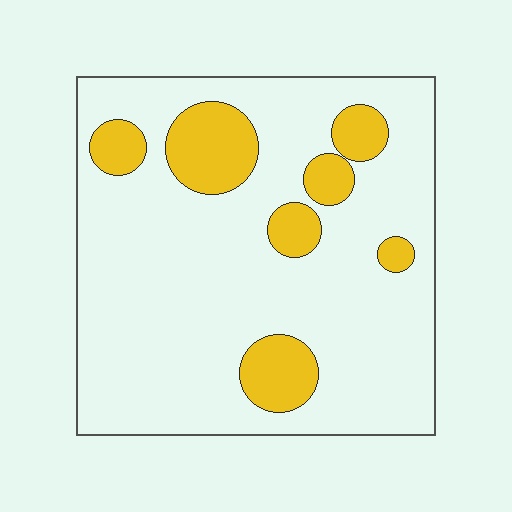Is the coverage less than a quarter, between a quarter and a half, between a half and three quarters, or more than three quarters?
Less than a quarter.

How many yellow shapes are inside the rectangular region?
7.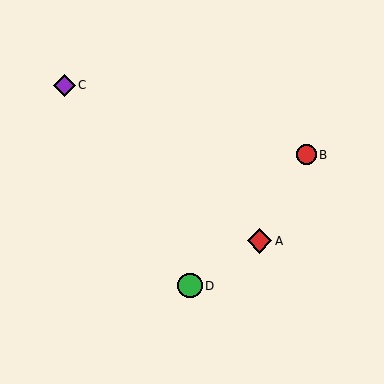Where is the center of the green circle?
The center of the green circle is at (190, 286).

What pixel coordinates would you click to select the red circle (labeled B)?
Click at (306, 155) to select the red circle B.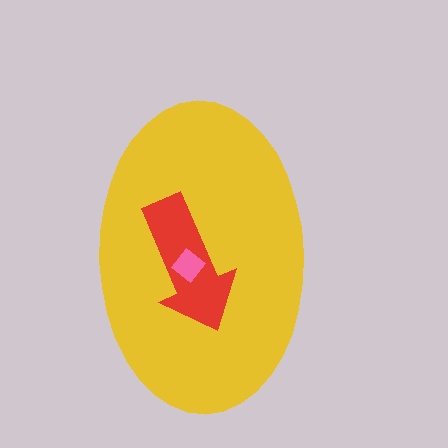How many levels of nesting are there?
3.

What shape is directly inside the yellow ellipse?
The red arrow.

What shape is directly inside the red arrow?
The pink diamond.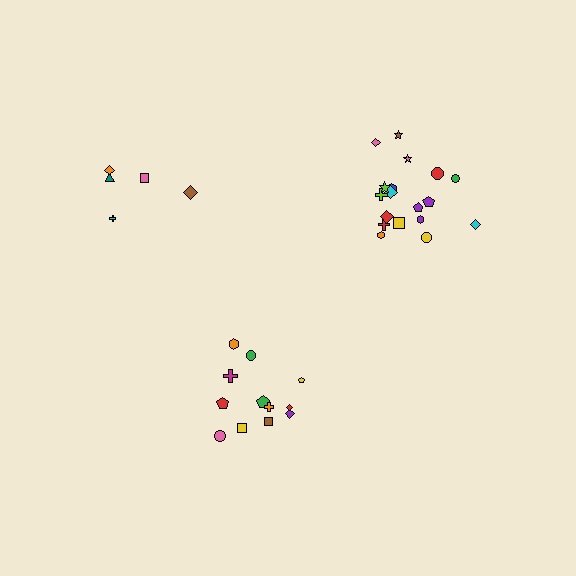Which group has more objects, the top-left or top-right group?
The top-right group.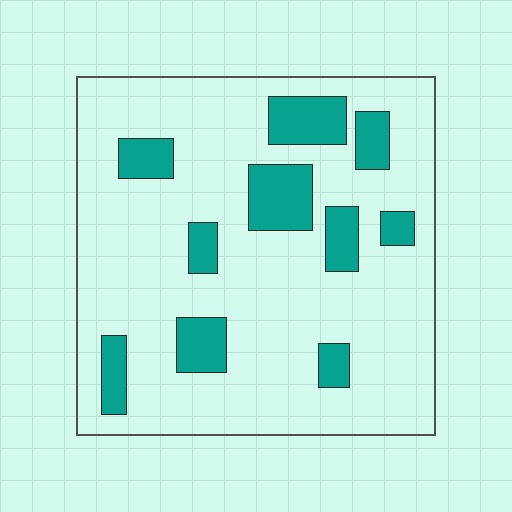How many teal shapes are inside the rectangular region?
10.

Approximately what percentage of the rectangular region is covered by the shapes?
Approximately 20%.